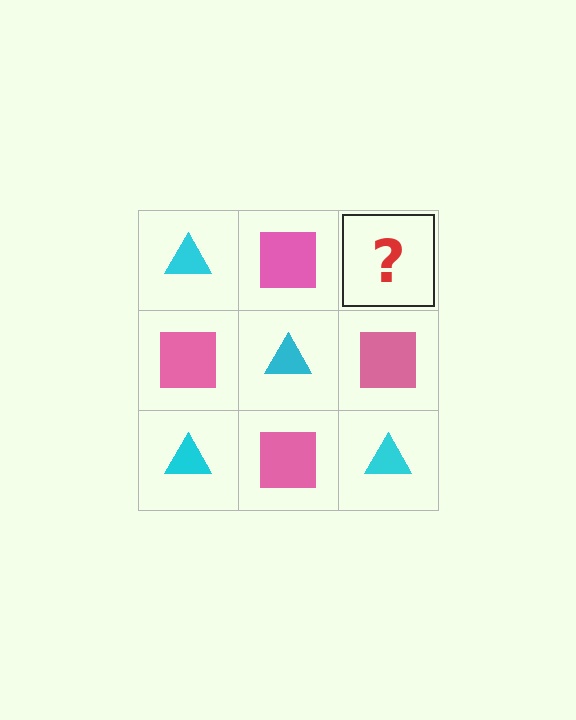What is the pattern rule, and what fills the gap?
The rule is that it alternates cyan triangle and pink square in a checkerboard pattern. The gap should be filled with a cyan triangle.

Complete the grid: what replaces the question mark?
The question mark should be replaced with a cyan triangle.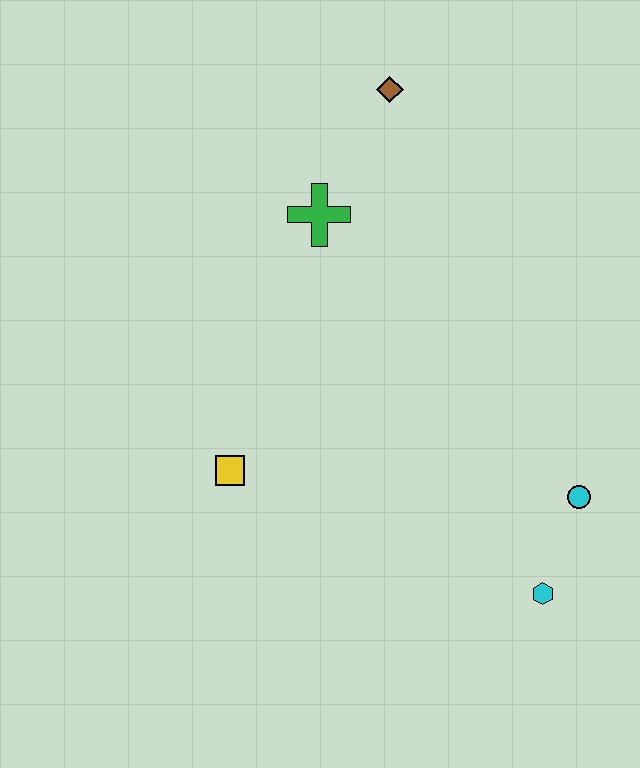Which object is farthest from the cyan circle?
The brown diamond is farthest from the cyan circle.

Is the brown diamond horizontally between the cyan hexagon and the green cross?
Yes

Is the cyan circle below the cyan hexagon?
No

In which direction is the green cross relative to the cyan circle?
The green cross is above the cyan circle.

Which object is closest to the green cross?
The brown diamond is closest to the green cross.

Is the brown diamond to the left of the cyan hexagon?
Yes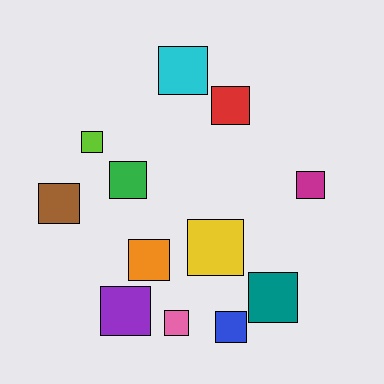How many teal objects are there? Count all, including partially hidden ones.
There is 1 teal object.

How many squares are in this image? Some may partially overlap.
There are 12 squares.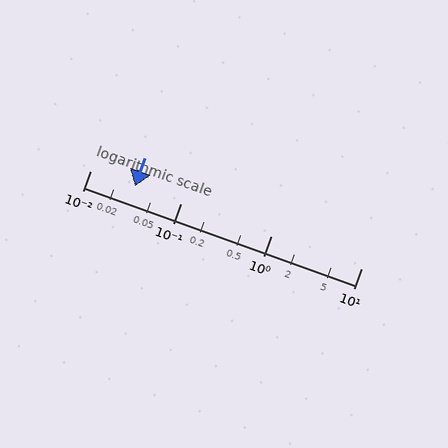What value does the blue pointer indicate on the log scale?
The pointer indicates approximately 0.031.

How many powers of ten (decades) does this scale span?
The scale spans 3 decades, from 0.01 to 10.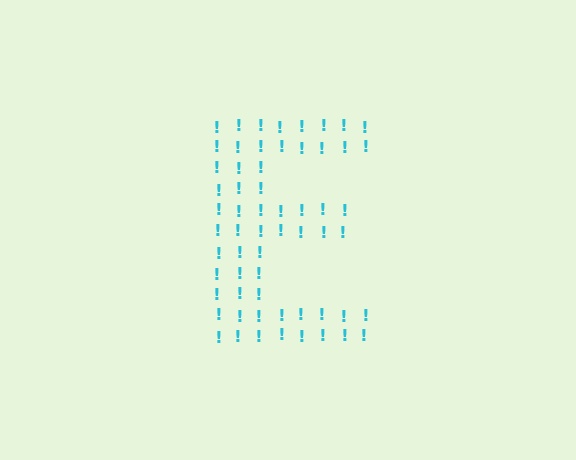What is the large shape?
The large shape is the letter E.